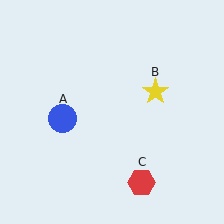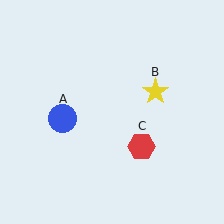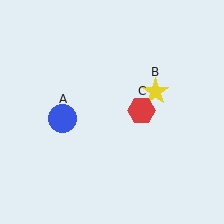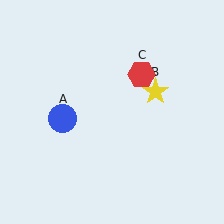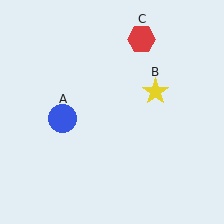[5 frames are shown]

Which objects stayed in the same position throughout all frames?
Blue circle (object A) and yellow star (object B) remained stationary.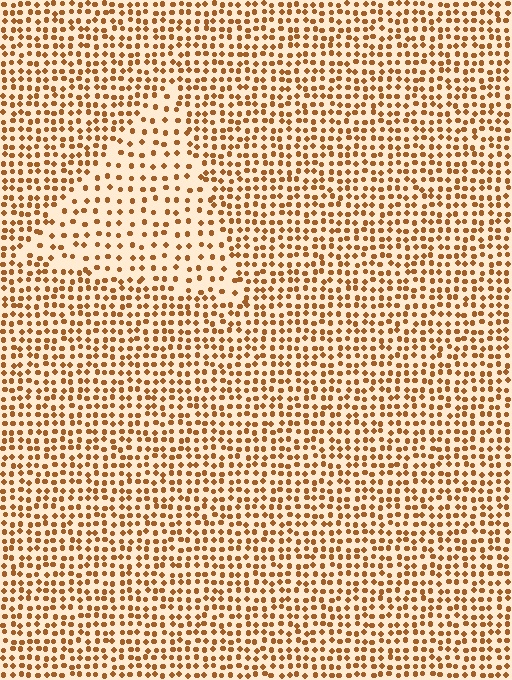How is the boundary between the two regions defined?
The boundary is defined by a change in element density (approximately 1.9x ratio). All elements are the same color, size, and shape.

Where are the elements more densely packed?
The elements are more densely packed outside the triangle boundary.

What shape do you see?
I see a triangle.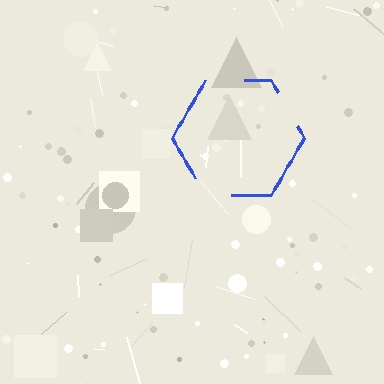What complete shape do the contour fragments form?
The contour fragments form a hexagon.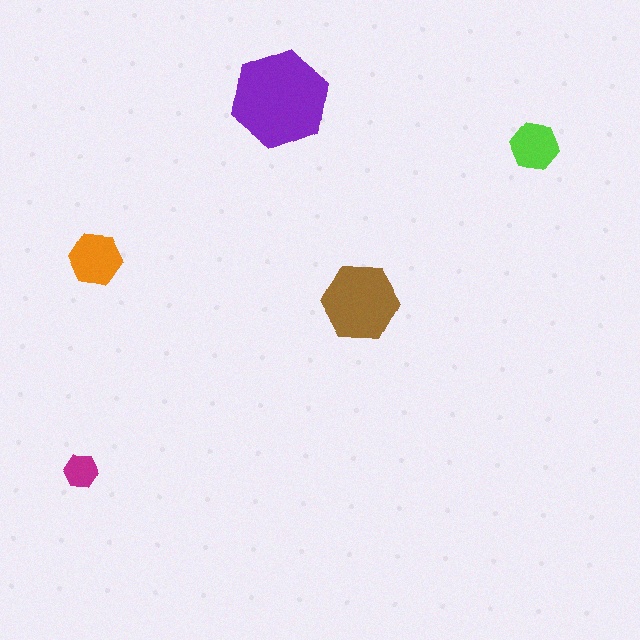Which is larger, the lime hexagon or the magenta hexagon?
The lime one.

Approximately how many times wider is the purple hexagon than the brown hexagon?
About 1.5 times wider.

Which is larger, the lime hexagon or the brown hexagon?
The brown one.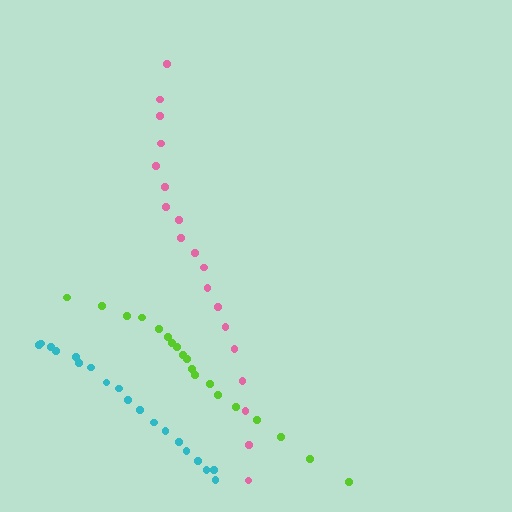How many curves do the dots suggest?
There are 3 distinct paths.